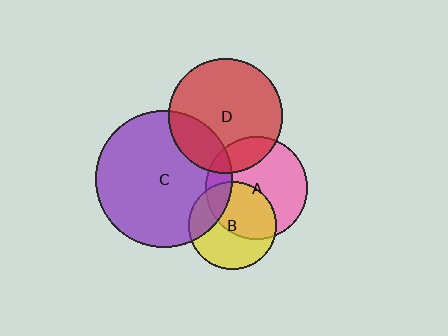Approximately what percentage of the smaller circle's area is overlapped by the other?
Approximately 50%.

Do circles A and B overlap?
Yes.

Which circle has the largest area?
Circle C (purple).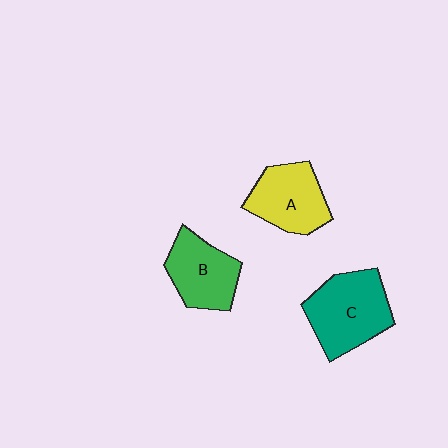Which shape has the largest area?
Shape C (teal).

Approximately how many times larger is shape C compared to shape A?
Approximately 1.2 times.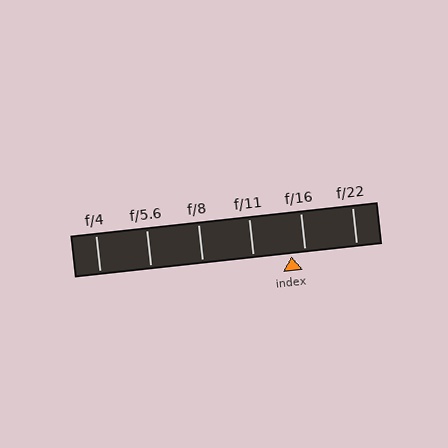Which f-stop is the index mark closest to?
The index mark is closest to f/16.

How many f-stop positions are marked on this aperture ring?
There are 6 f-stop positions marked.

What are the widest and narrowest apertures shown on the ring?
The widest aperture shown is f/4 and the narrowest is f/22.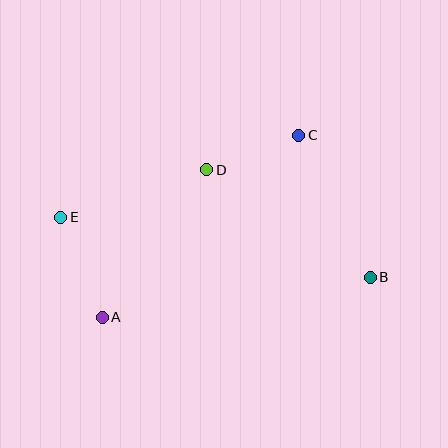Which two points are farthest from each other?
Points B and E are farthest from each other.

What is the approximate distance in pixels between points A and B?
The distance between A and B is approximately 271 pixels.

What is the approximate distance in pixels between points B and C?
The distance between B and C is approximately 159 pixels.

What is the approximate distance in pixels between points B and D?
The distance between B and D is approximately 196 pixels.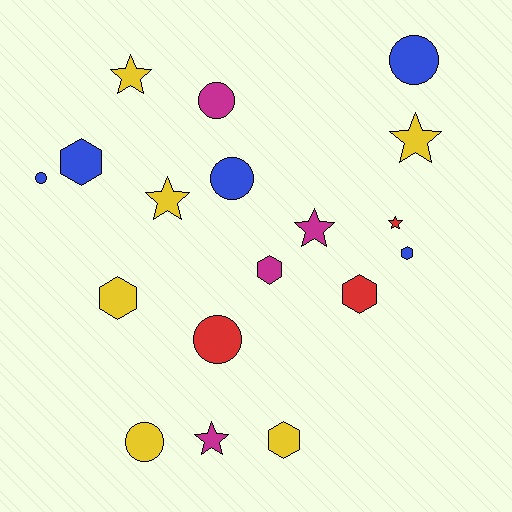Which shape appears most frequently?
Star, with 6 objects.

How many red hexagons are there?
There is 1 red hexagon.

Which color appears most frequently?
Yellow, with 6 objects.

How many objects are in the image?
There are 18 objects.